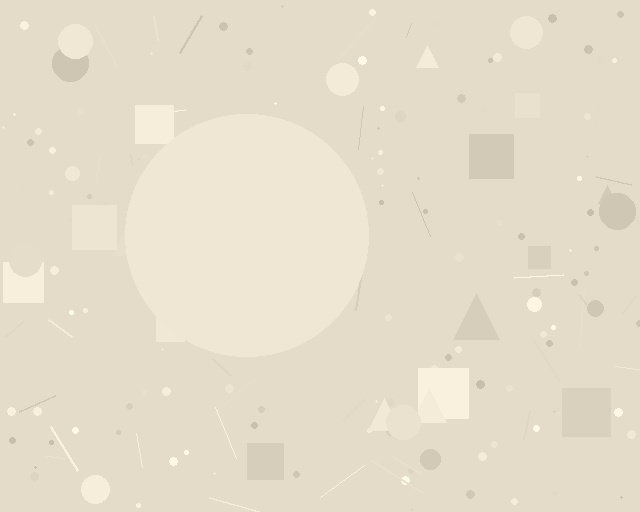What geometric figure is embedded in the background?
A circle is embedded in the background.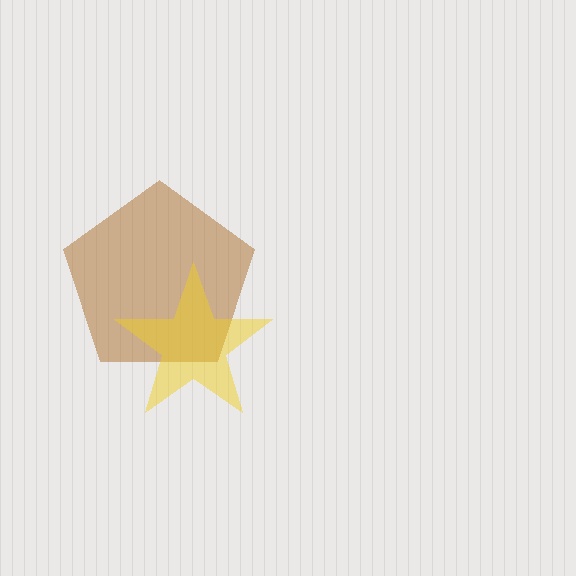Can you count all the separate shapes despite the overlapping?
Yes, there are 2 separate shapes.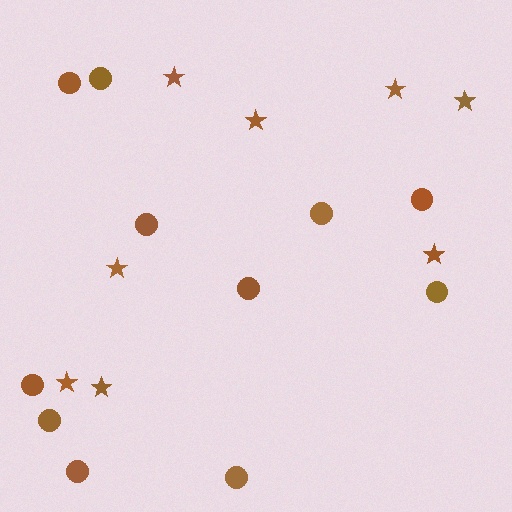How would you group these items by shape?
There are 2 groups: one group of stars (8) and one group of circles (11).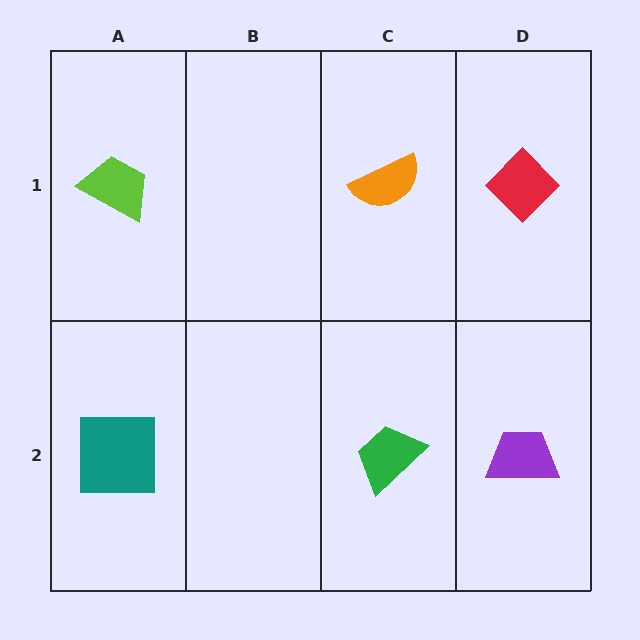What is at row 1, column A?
A lime trapezoid.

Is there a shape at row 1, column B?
No, that cell is empty.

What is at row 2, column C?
A green trapezoid.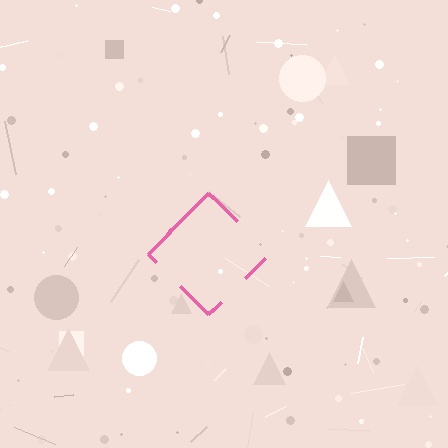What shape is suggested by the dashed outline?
The dashed outline suggests a diamond.